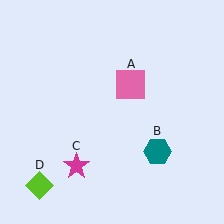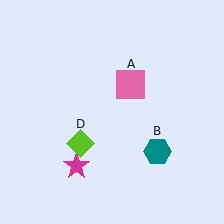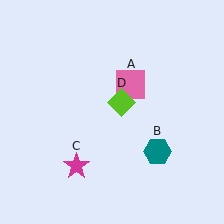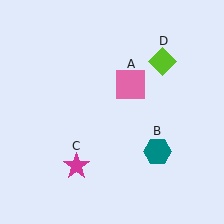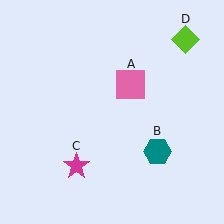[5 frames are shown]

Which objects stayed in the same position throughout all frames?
Pink square (object A) and teal hexagon (object B) and magenta star (object C) remained stationary.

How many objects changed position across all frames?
1 object changed position: lime diamond (object D).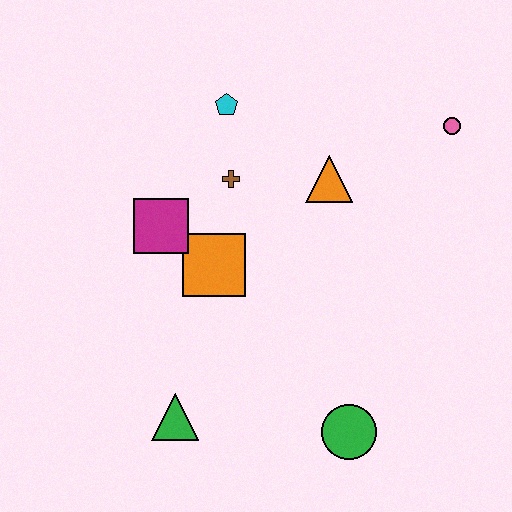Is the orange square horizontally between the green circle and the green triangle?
Yes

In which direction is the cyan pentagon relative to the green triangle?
The cyan pentagon is above the green triangle.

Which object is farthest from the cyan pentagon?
The green circle is farthest from the cyan pentagon.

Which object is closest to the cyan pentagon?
The brown cross is closest to the cyan pentagon.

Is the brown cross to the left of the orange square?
No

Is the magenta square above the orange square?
Yes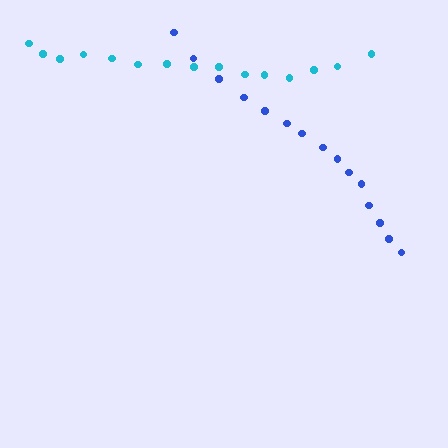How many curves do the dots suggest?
There are 2 distinct paths.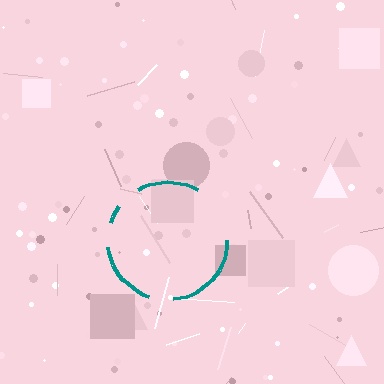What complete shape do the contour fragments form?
The contour fragments form a circle.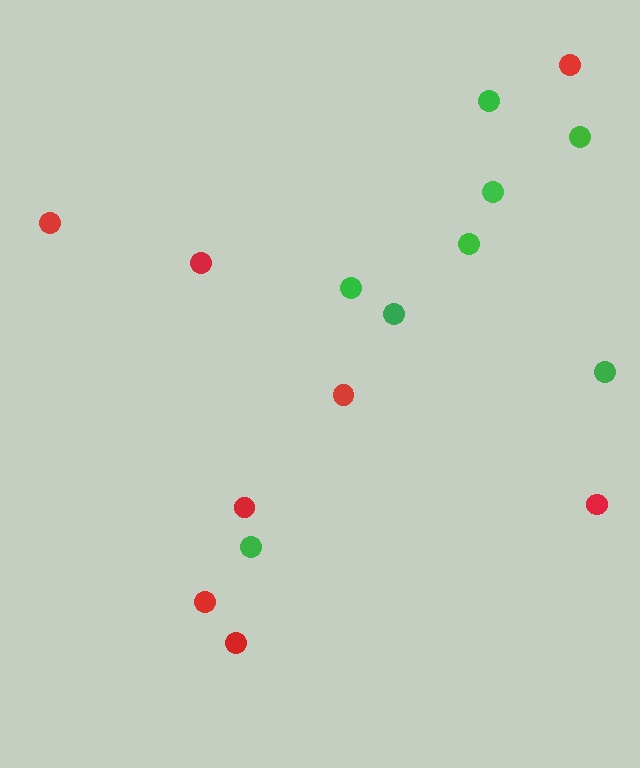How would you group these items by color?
There are 2 groups: one group of red circles (8) and one group of green circles (8).